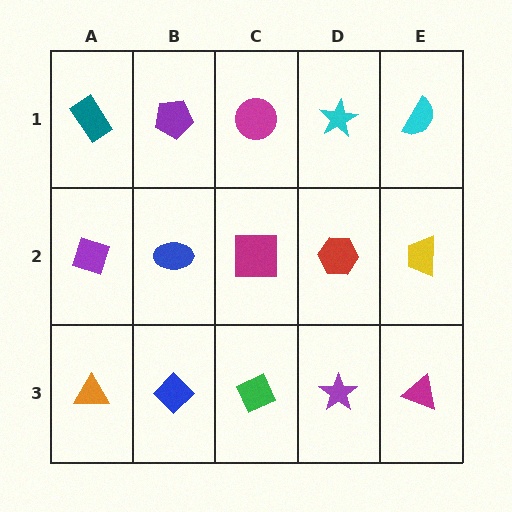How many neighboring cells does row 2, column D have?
4.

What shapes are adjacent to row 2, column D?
A cyan star (row 1, column D), a purple star (row 3, column D), a magenta square (row 2, column C), a yellow trapezoid (row 2, column E).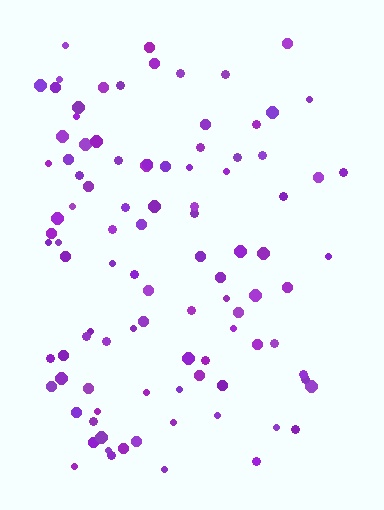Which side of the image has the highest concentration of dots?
The left.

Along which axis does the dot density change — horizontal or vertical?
Horizontal.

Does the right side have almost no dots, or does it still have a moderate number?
Still a moderate number, just noticeably fewer than the left.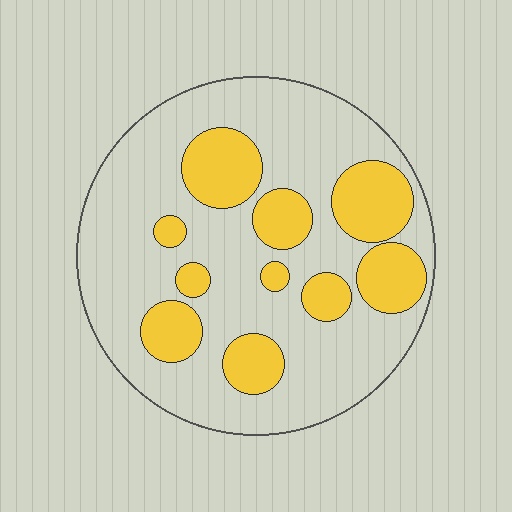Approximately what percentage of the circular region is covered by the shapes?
Approximately 30%.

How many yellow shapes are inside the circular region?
10.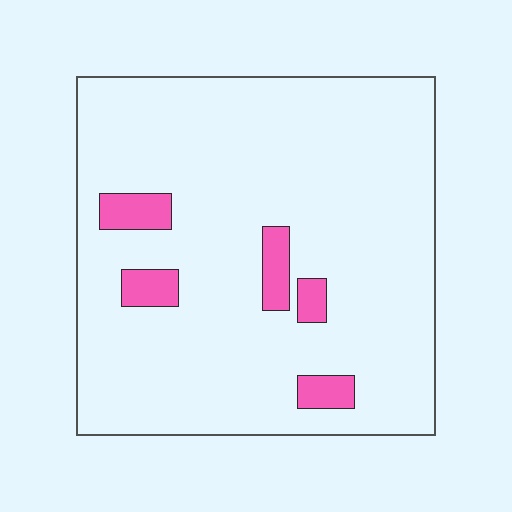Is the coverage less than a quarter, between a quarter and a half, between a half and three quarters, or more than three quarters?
Less than a quarter.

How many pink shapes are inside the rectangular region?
5.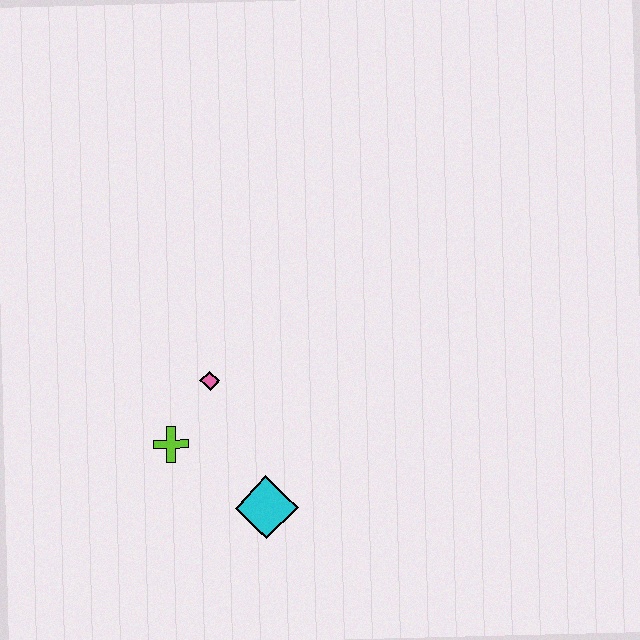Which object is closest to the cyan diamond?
The lime cross is closest to the cyan diamond.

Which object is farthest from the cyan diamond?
The pink diamond is farthest from the cyan diamond.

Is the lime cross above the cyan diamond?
Yes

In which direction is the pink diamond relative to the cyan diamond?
The pink diamond is above the cyan diamond.